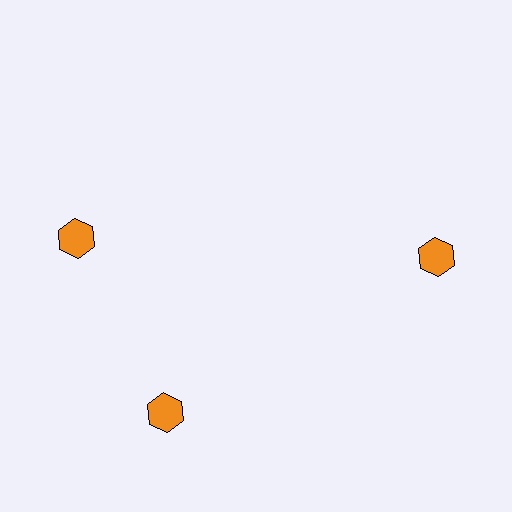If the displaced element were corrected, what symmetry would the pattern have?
It would have 3-fold rotational symmetry — the pattern would map onto itself every 120 degrees.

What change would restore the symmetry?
The symmetry would be restored by rotating it back into even spacing with its neighbors so that all 3 hexagons sit at equal angles and equal distance from the center.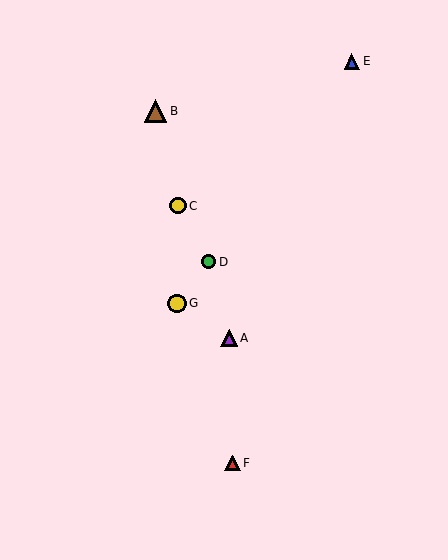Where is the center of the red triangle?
The center of the red triangle is at (233, 463).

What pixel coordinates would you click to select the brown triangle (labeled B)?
Click at (155, 111) to select the brown triangle B.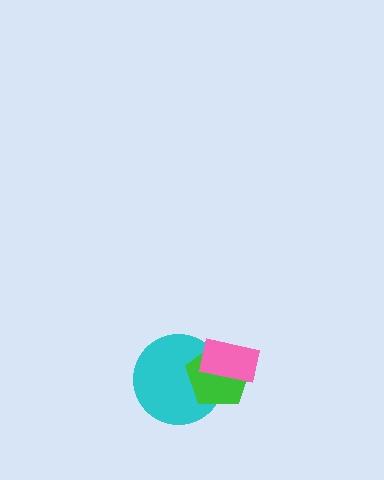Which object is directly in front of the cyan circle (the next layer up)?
The green pentagon is directly in front of the cyan circle.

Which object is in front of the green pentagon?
The pink rectangle is in front of the green pentagon.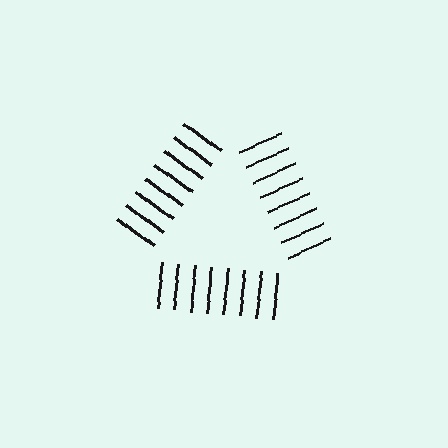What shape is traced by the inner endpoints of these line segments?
An illusory triangle — the line segments terminate on its edges but no continuous stroke is drawn.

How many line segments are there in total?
24 — 8 along each of the 3 edges.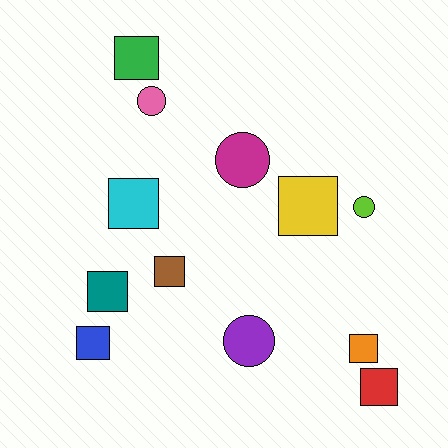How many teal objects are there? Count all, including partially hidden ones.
There is 1 teal object.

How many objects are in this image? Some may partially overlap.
There are 12 objects.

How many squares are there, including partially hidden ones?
There are 8 squares.